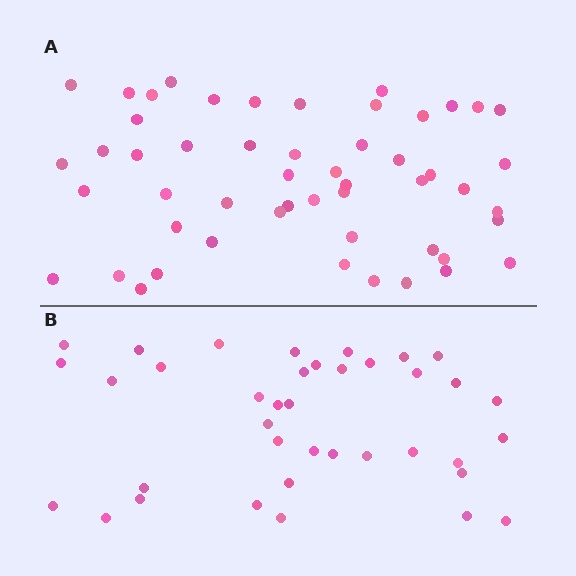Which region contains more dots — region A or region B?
Region A (the top region) has more dots.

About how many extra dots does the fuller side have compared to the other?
Region A has approximately 15 more dots than region B.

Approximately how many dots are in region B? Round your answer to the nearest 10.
About 40 dots. (The exact count is 38, which rounds to 40.)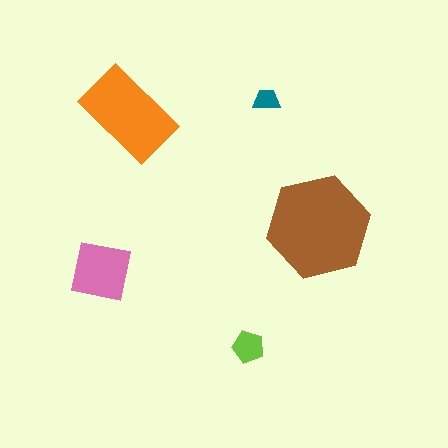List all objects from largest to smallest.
The brown hexagon, the orange rectangle, the pink square, the lime pentagon, the teal trapezoid.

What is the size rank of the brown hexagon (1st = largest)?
1st.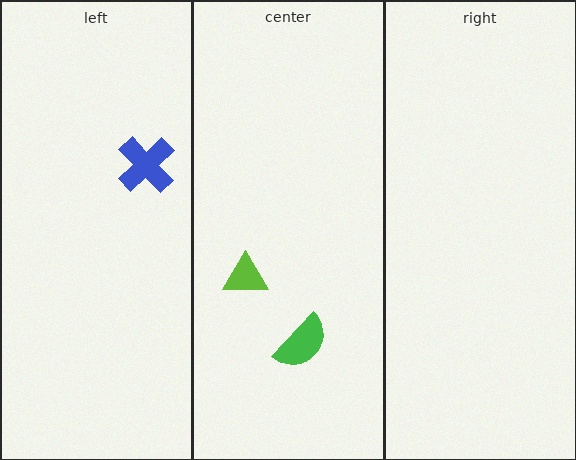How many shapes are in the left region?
1.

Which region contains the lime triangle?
The center region.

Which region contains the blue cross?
The left region.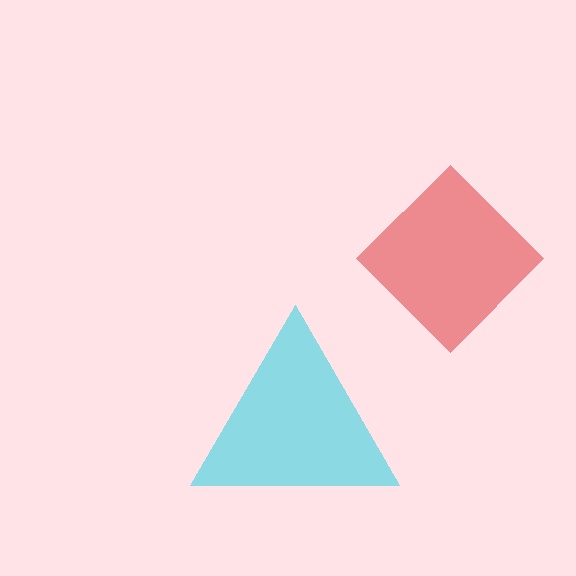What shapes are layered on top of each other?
The layered shapes are: a red diamond, a cyan triangle.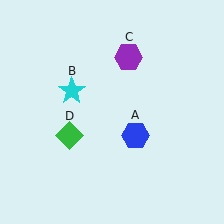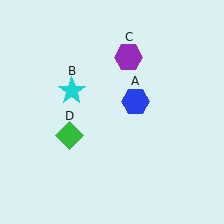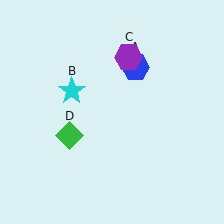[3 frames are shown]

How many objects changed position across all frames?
1 object changed position: blue hexagon (object A).